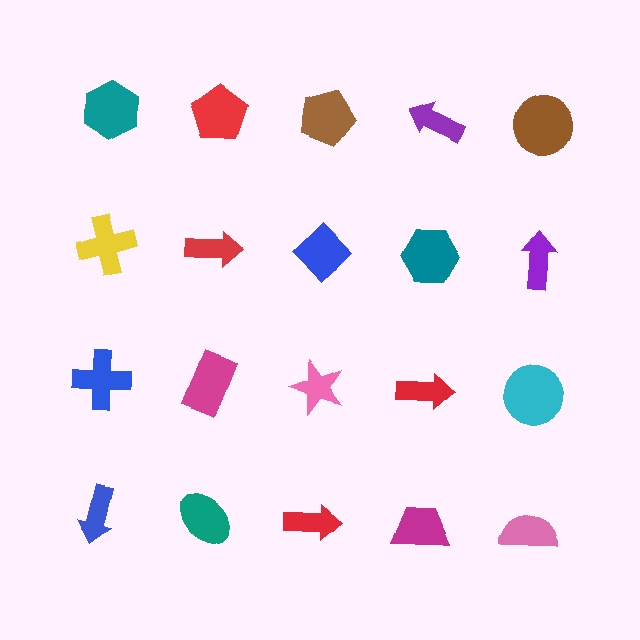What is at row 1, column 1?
A teal hexagon.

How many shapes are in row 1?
5 shapes.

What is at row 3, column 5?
A cyan circle.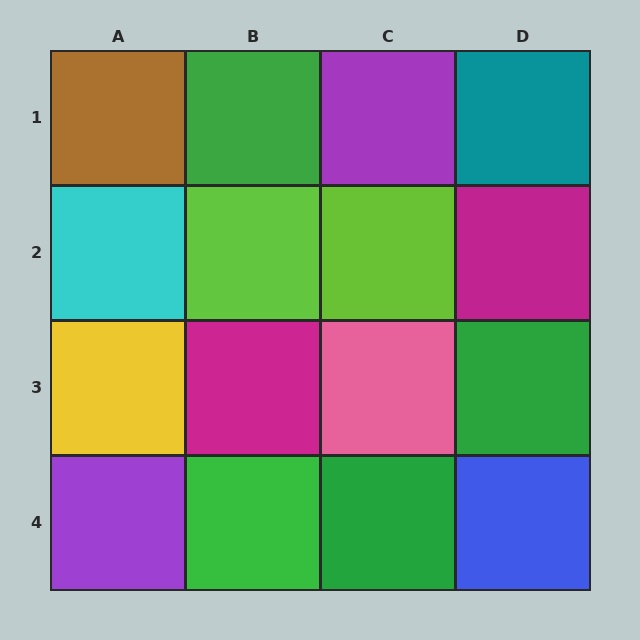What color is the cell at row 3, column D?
Green.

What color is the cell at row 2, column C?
Lime.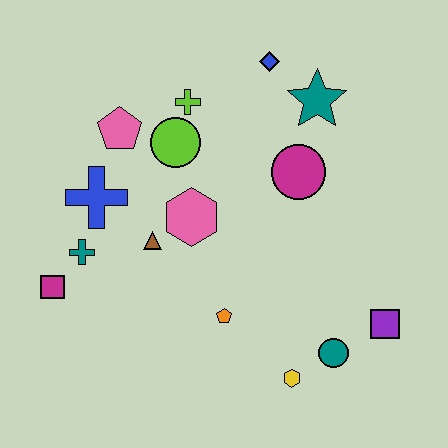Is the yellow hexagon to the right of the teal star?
No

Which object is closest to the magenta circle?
The teal star is closest to the magenta circle.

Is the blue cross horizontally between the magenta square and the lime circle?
Yes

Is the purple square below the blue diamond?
Yes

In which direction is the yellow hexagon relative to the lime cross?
The yellow hexagon is below the lime cross.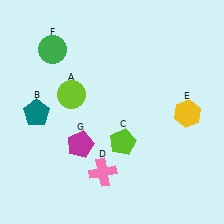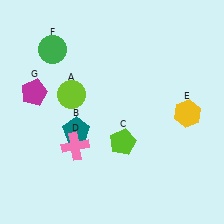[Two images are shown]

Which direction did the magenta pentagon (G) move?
The magenta pentagon (G) moved up.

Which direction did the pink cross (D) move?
The pink cross (D) moved left.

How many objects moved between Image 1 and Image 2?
3 objects moved between the two images.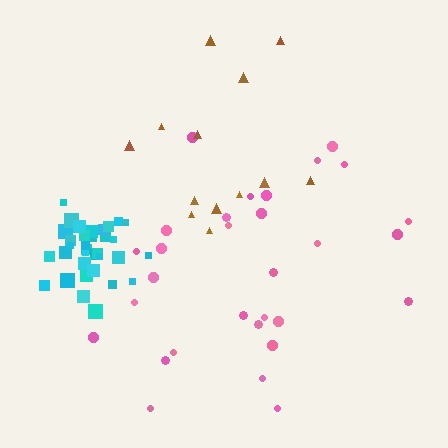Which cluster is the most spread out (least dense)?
Brown.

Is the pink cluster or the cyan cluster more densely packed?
Cyan.